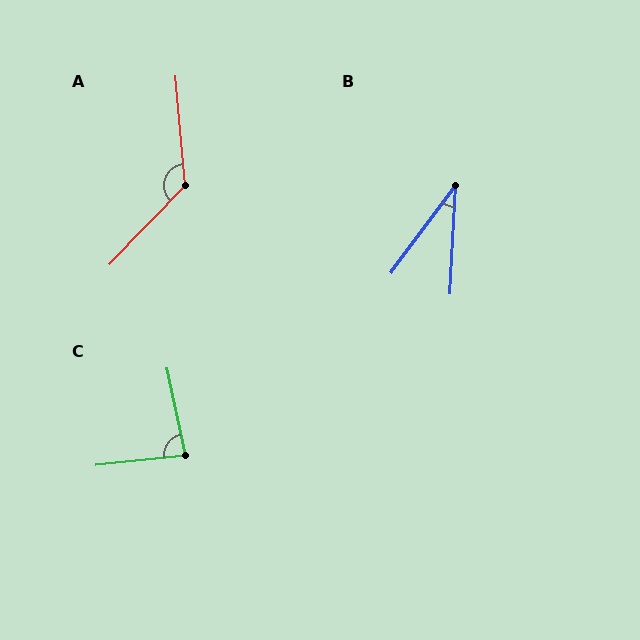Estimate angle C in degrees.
Approximately 84 degrees.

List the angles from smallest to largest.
B (34°), C (84°), A (131°).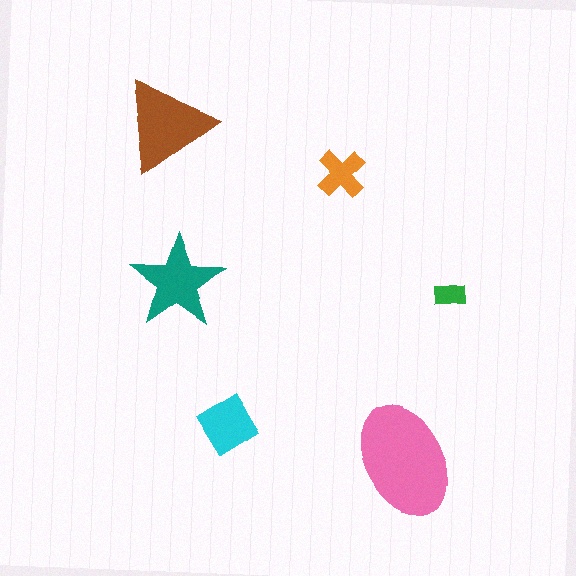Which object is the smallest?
The green rectangle.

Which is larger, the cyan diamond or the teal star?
The teal star.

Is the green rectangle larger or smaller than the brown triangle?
Smaller.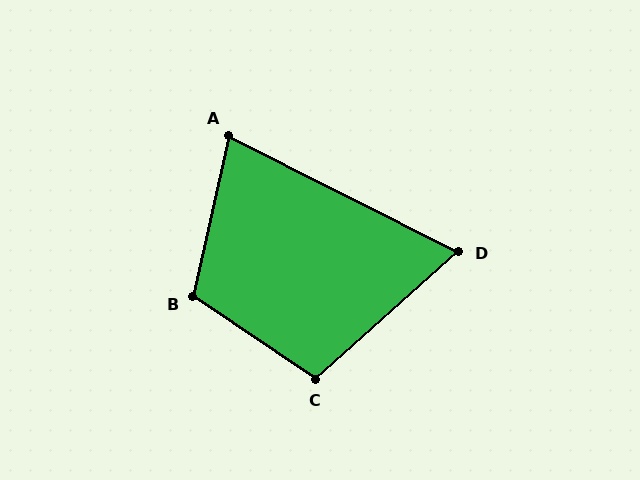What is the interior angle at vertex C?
Approximately 104 degrees (obtuse).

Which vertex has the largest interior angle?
B, at approximately 112 degrees.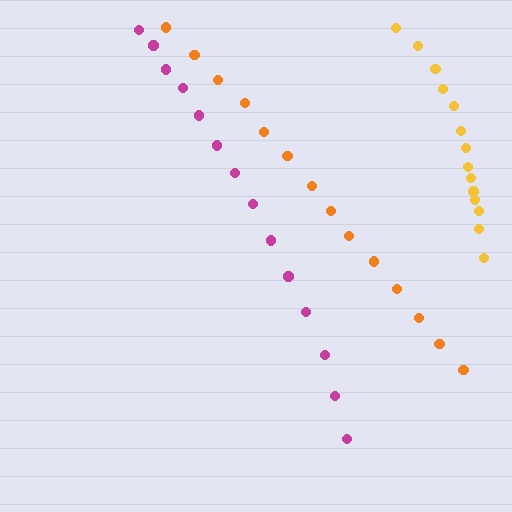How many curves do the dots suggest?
There are 3 distinct paths.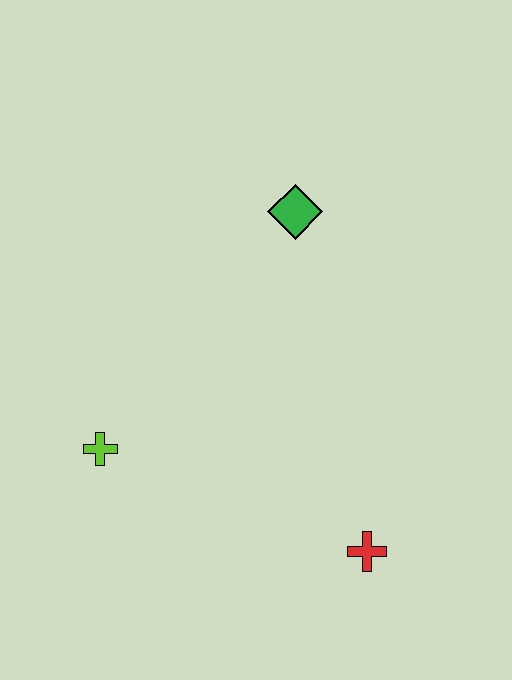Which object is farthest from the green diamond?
The red cross is farthest from the green diamond.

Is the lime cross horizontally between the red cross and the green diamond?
No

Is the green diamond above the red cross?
Yes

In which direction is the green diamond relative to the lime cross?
The green diamond is above the lime cross.